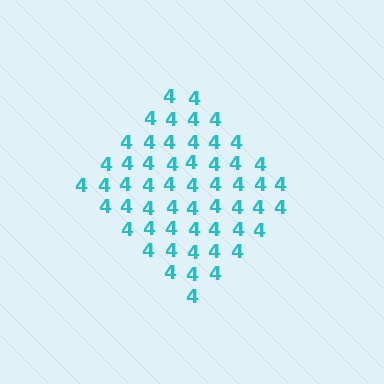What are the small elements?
The small elements are digit 4's.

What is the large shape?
The large shape is a diamond.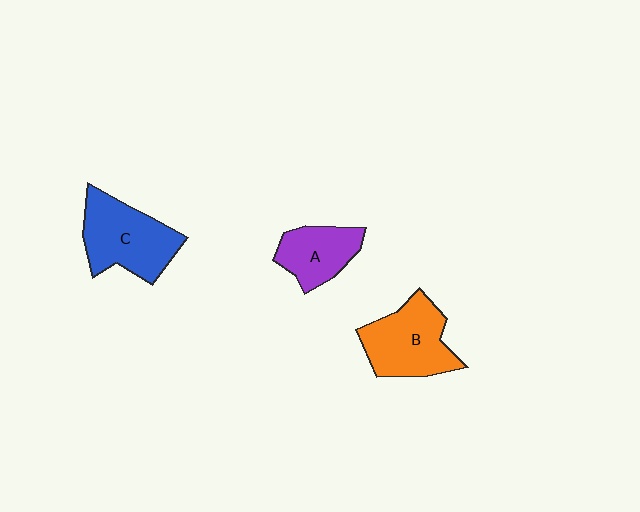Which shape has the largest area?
Shape C (blue).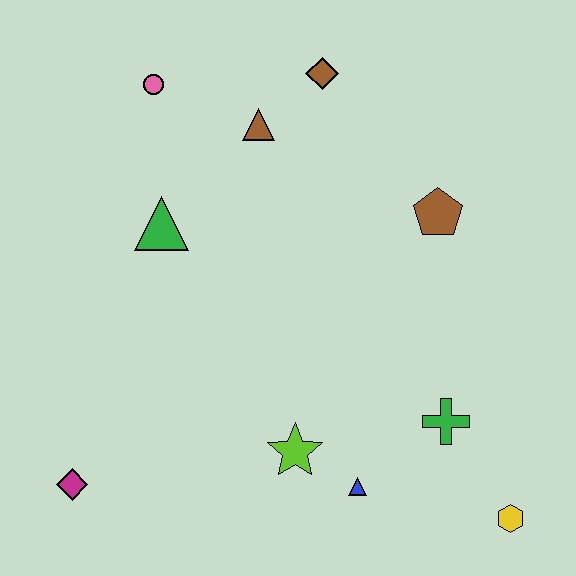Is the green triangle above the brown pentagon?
No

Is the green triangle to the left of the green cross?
Yes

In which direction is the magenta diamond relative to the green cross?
The magenta diamond is to the left of the green cross.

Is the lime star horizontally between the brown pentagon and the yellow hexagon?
No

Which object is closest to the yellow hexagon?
The green cross is closest to the yellow hexagon.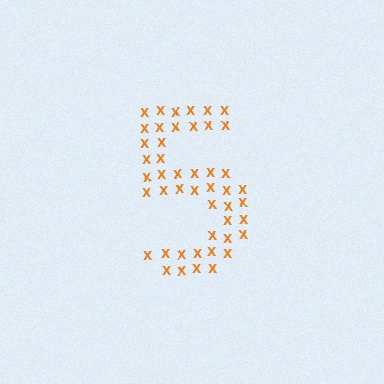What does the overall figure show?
The overall figure shows the digit 5.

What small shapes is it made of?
It is made of small letter X's.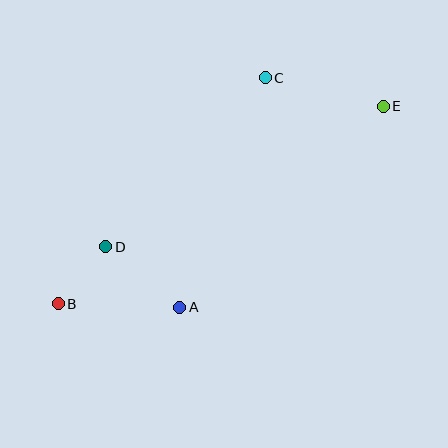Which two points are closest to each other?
Points B and D are closest to each other.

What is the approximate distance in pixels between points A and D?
The distance between A and D is approximately 96 pixels.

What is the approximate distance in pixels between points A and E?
The distance between A and E is approximately 286 pixels.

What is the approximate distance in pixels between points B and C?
The distance between B and C is approximately 306 pixels.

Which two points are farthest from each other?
Points B and E are farthest from each other.